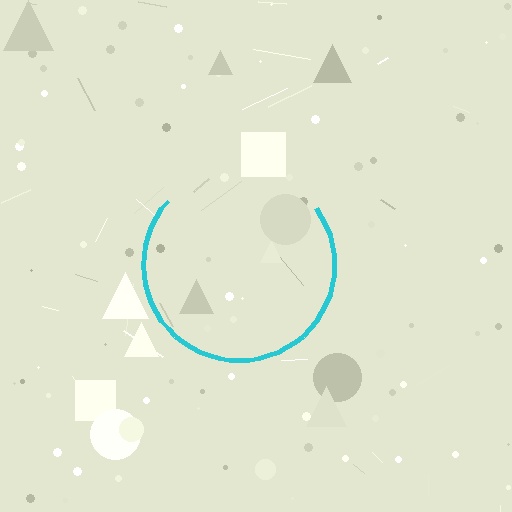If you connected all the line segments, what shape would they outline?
They would outline a circle.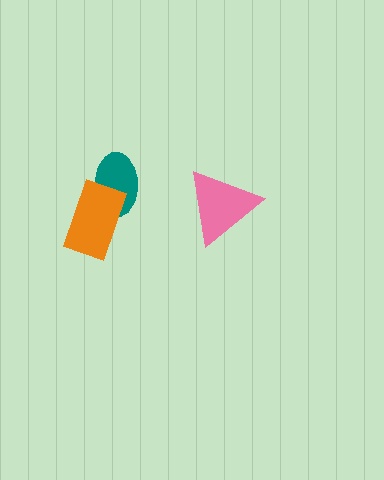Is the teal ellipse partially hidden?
Yes, it is partially covered by another shape.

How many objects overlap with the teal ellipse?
1 object overlaps with the teal ellipse.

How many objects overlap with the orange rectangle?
1 object overlaps with the orange rectangle.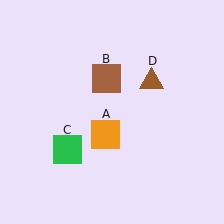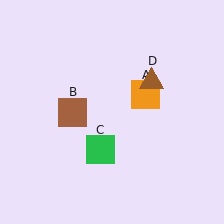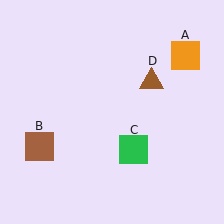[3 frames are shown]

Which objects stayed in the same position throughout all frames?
Brown triangle (object D) remained stationary.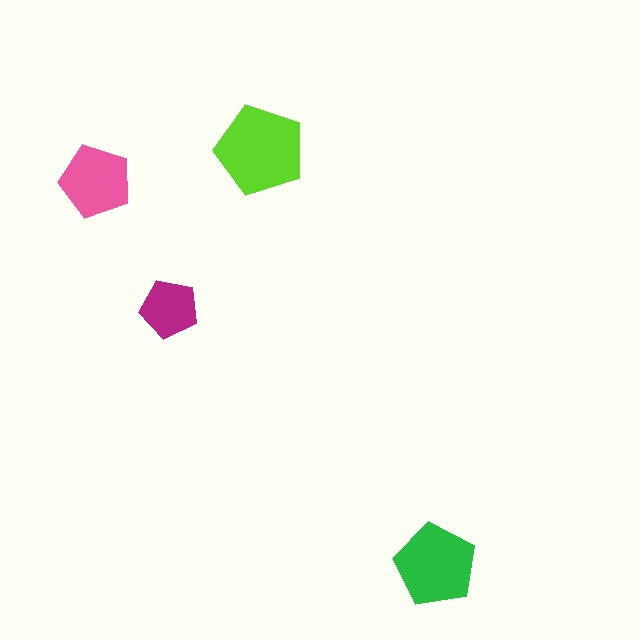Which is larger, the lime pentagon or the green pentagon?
The lime one.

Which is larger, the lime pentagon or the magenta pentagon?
The lime one.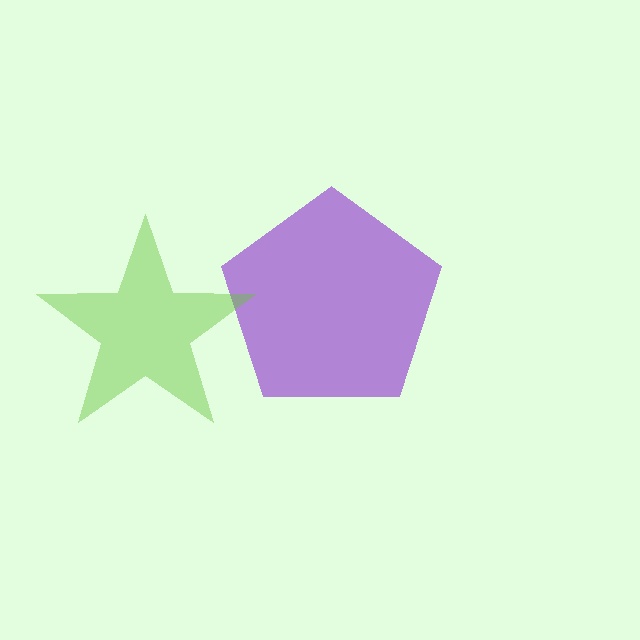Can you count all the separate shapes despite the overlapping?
Yes, there are 2 separate shapes.